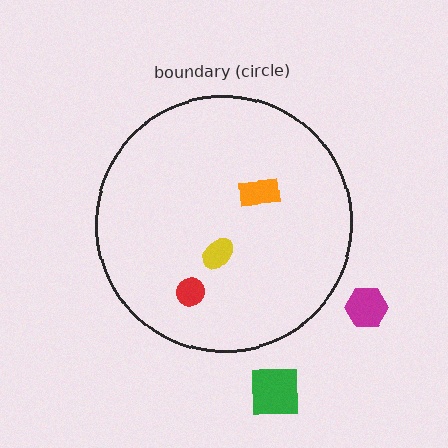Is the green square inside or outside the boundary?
Outside.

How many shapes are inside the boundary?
3 inside, 2 outside.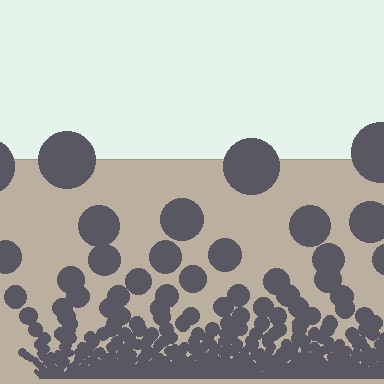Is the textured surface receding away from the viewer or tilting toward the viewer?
The surface appears to tilt toward the viewer. Texture elements get larger and sparser toward the top.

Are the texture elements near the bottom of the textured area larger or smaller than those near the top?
Smaller. The gradient is inverted — elements near the bottom are smaller and denser.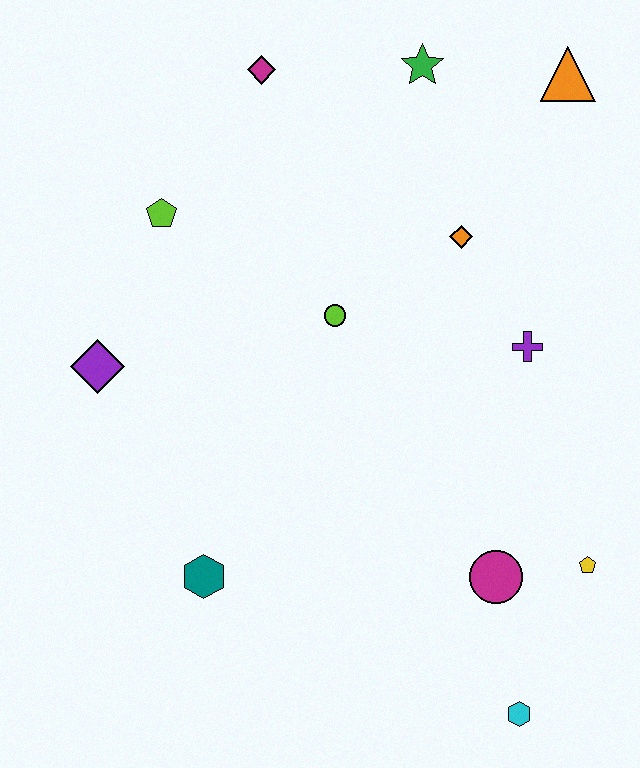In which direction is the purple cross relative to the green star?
The purple cross is below the green star.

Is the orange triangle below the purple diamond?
No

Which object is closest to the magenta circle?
The yellow pentagon is closest to the magenta circle.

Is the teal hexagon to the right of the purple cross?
No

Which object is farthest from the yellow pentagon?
The magenta diamond is farthest from the yellow pentagon.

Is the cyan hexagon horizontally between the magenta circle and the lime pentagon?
No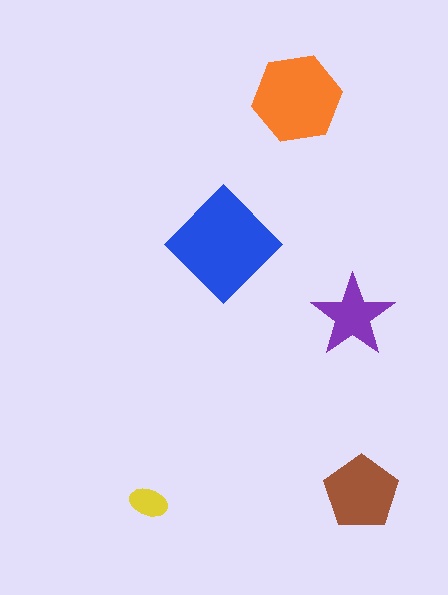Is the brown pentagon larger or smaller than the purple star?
Larger.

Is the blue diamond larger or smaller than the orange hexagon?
Larger.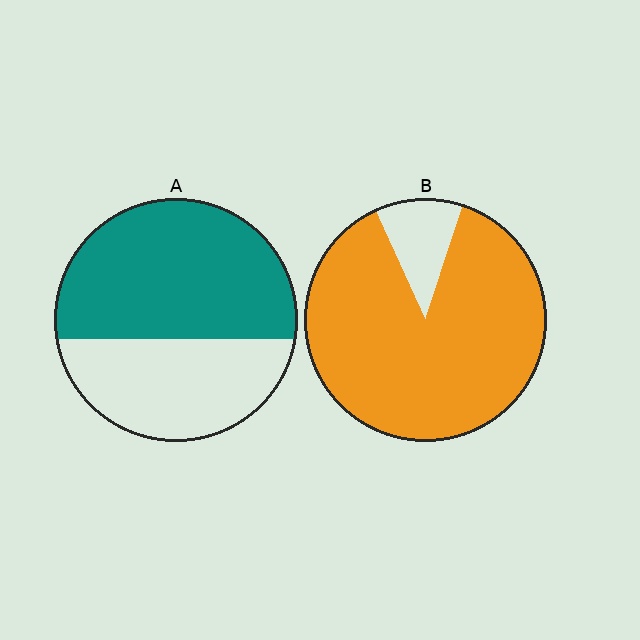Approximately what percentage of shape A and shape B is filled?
A is approximately 60% and B is approximately 90%.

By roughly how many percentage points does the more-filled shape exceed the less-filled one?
By roughly 30 percentage points (B over A).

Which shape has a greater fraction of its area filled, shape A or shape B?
Shape B.